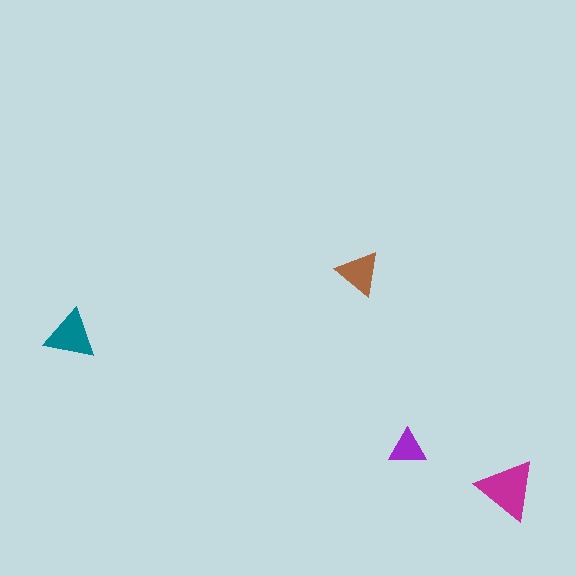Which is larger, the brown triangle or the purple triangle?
The brown one.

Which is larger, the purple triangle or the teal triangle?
The teal one.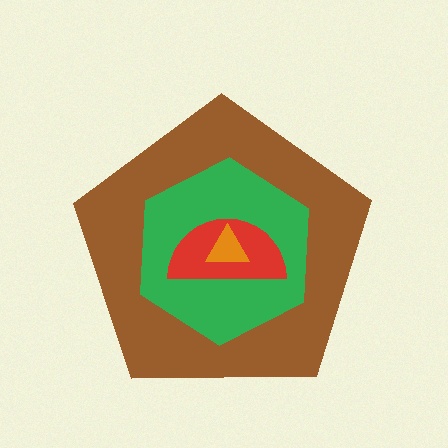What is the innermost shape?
The orange triangle.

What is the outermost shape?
The brown pentagon.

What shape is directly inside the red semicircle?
The orange triangle.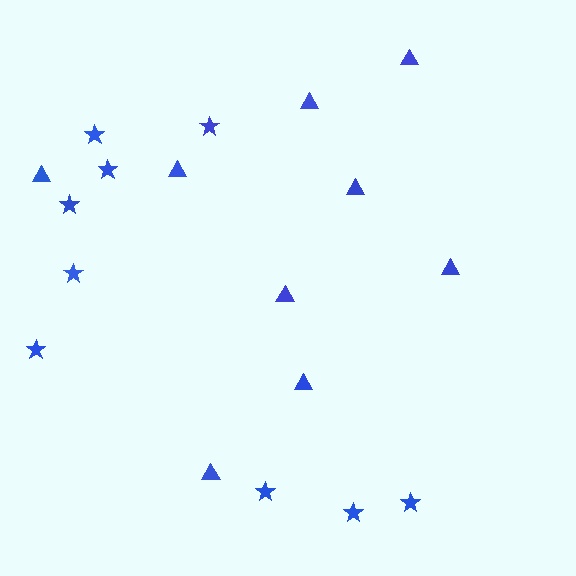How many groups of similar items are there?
There are 2 groups: one group of stars (9) and one group of triangles (9).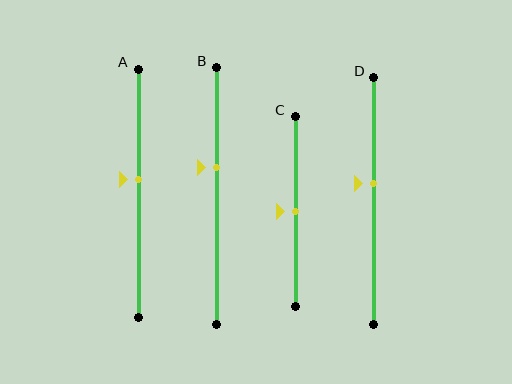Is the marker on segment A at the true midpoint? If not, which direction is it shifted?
No, the marker on segment A is shifted upward by about 6% of the segment length.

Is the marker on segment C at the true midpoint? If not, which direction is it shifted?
Yes, the marker on segment C is at the true midpoint.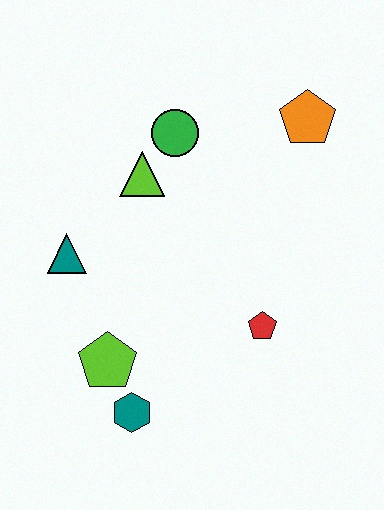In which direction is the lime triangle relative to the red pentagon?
The lime triangle is above the red pentagon.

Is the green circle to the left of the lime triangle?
No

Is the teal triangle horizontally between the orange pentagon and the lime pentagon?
No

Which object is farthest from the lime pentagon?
The orange pentagon is farthest from the lime pentagon.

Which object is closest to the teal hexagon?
The lime pentagon is closest to the teal hexagon.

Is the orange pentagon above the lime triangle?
Yes